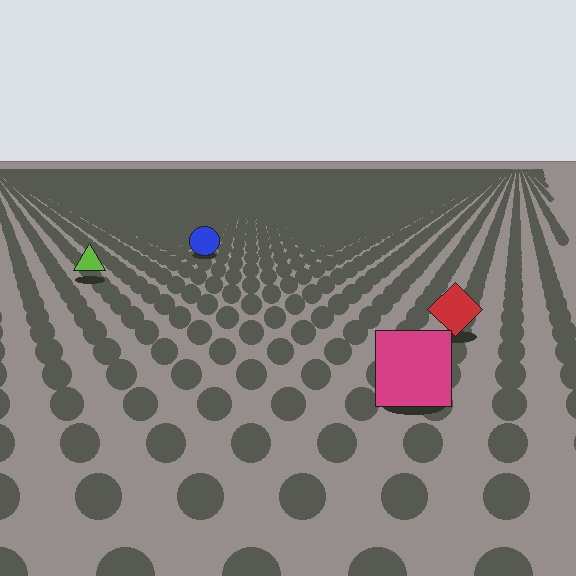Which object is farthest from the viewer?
The blue circle is farthest from the viewer. It appears smaller and the ground texture around it is denser.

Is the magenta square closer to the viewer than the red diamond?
Yes. The magenta square is closer — you can tell from the texture gradient: the ground texture is coarser near it.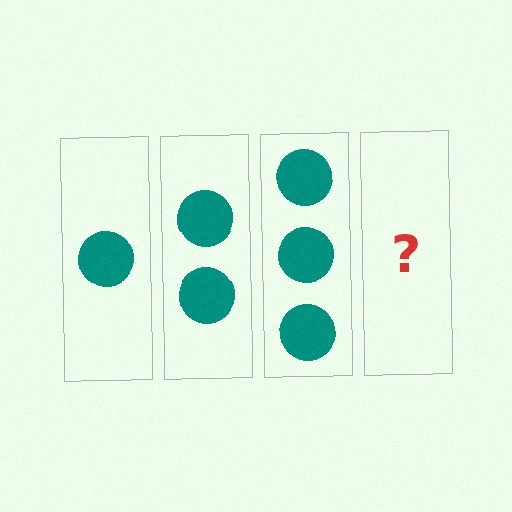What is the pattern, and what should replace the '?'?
The pattern is that each step adds one more circle. The '?' should be 4 circles.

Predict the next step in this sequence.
The next step is 4 circles.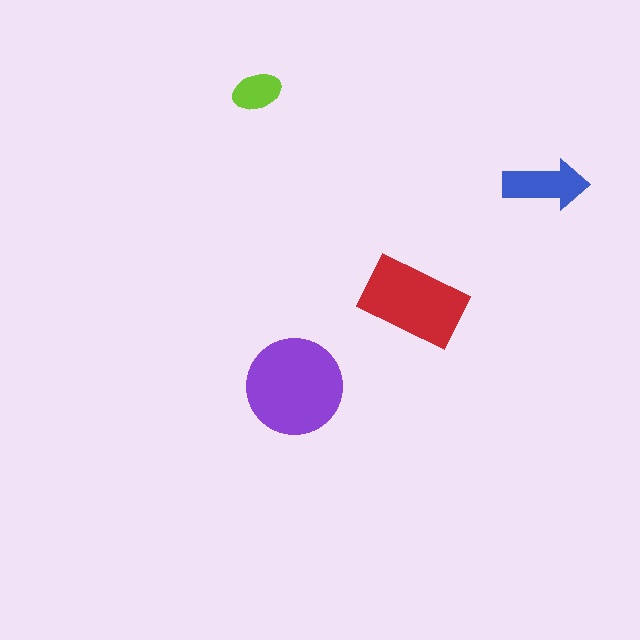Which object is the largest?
The purple circle.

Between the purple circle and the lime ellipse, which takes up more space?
The purple circle.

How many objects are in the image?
There are 4 objects in the image.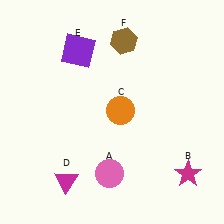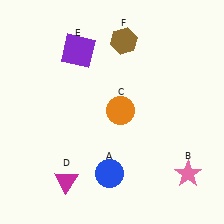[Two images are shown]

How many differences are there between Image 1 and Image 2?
There are 2 differences between the two images.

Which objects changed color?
A changed from pink to blue. B changed from magenta to pink.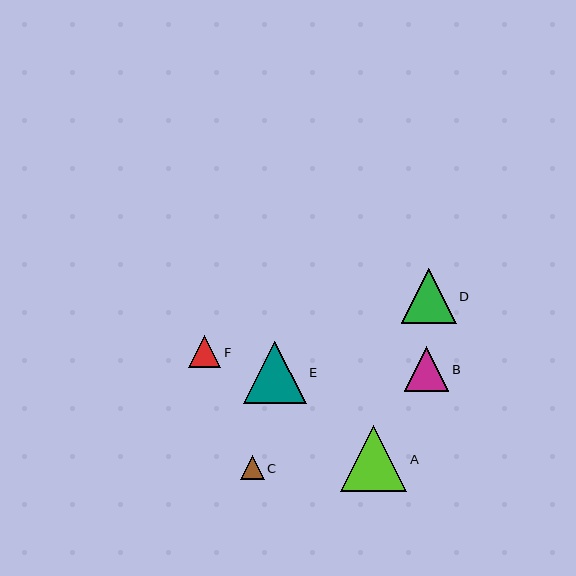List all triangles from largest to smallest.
From largest to smallest: A, E, D, B, F, C.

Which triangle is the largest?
Triangle A is the largest with a size of approximately 66 pixels.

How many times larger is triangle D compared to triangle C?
Triangle D is approximately 2.3 times the size of triangle C.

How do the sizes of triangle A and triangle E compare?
Triangle A and triangle E are approximately the same size.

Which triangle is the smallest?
Triangle C is the smallest with a size of approximately 24 pixels.